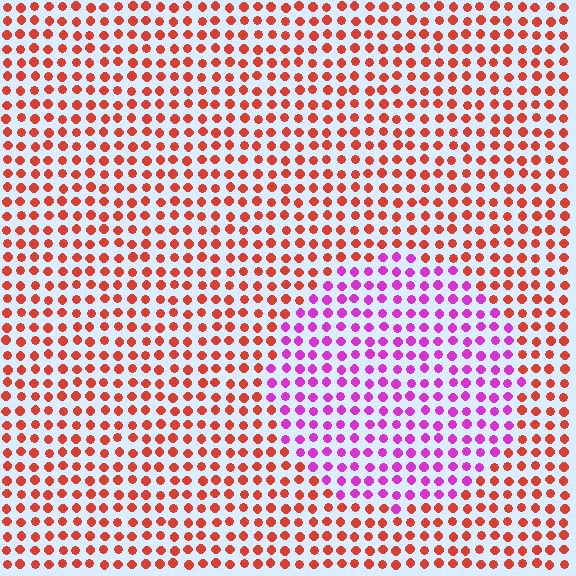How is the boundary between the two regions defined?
The boundary is defined purely by a slight shift in hue (about 62 degrees). Spacing, size, and orientation are identical on both sides.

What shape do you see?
I see a circle.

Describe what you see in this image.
The image is filled with small red elements in a uniform arrangement. A circle-shaped region is visible where the elements are tinted to a slightly different hue, forming a subtle color boundary.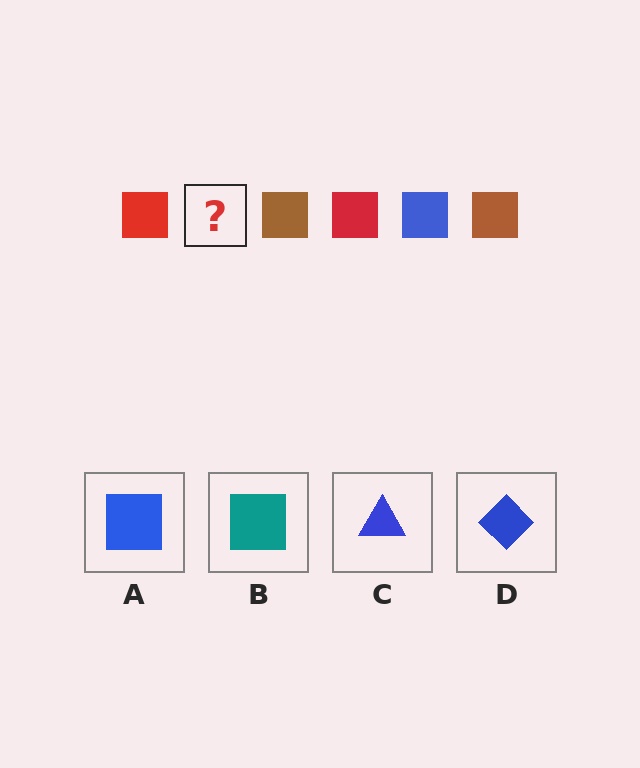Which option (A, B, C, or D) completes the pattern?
A.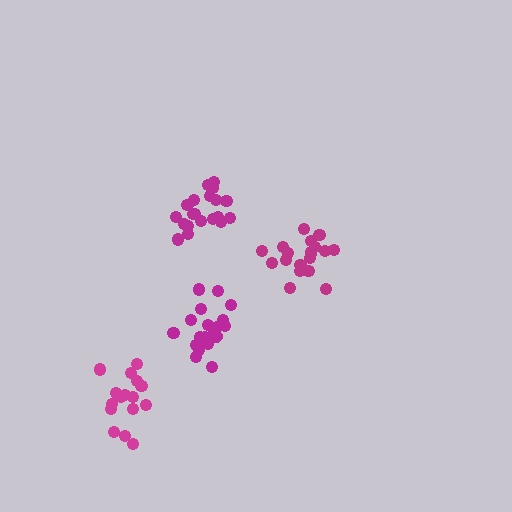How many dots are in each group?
Group 1: 20 dots, Group 2: 20 dots, Group 3: 19 dots, Group 4: 16 dots (75 total).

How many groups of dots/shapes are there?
There are 4 groups.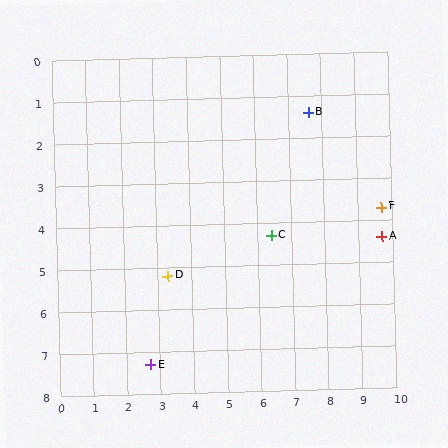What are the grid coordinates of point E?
Point E is at approximately (2.7, 7.3).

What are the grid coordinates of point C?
Point C is at approximately (6.4, 4.3).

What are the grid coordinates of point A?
Point A is at approximately (9.7, 4.4).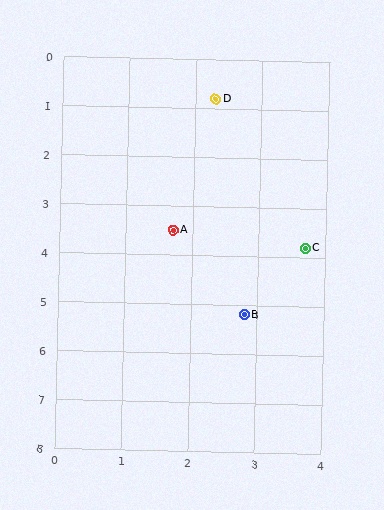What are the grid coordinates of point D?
Point D is at approximately (2.3, 0.8).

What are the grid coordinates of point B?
Point B is at approximately (2.8, 5.2).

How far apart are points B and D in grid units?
Points B and D are about 4.4 grid units apart.